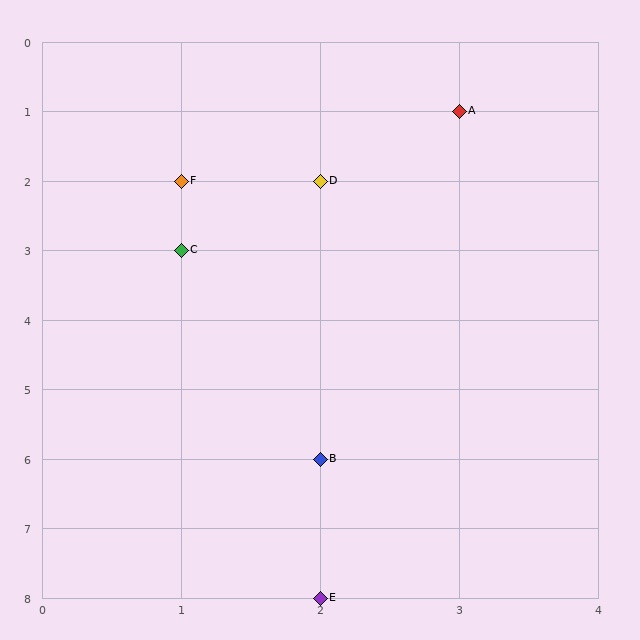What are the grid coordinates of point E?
Point E is at grid coordinates (2, 8).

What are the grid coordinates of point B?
Point B is at grid coordinates (2, 6).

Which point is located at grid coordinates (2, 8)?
Point E is at (2, 8).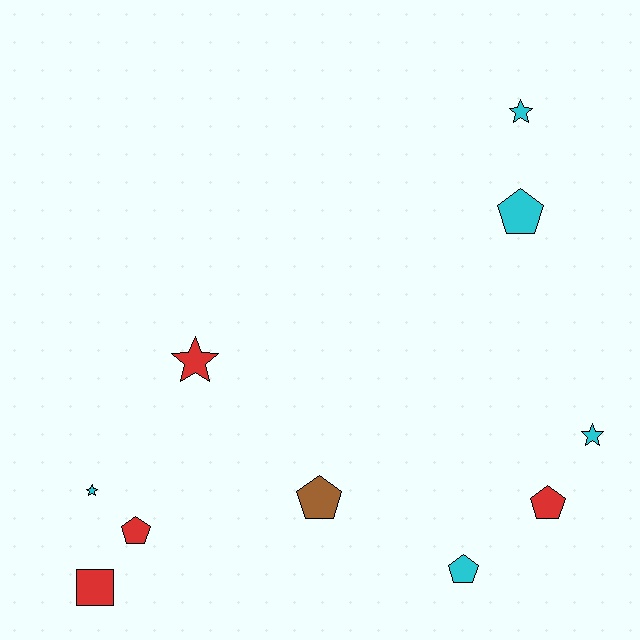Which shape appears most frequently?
Pentagon, with 5 objects.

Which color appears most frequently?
Cyan, with 5 objects.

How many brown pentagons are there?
There is 1 brown pentagon.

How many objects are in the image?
There are 10 objects.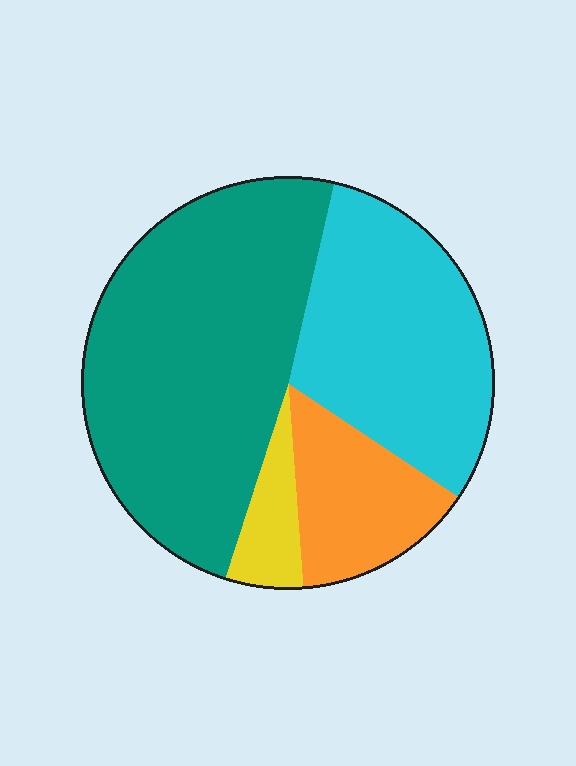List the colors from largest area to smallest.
From largest to smallest: teal, cyan, orange, yellow.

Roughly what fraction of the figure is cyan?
Cyan covers 31% of the figure.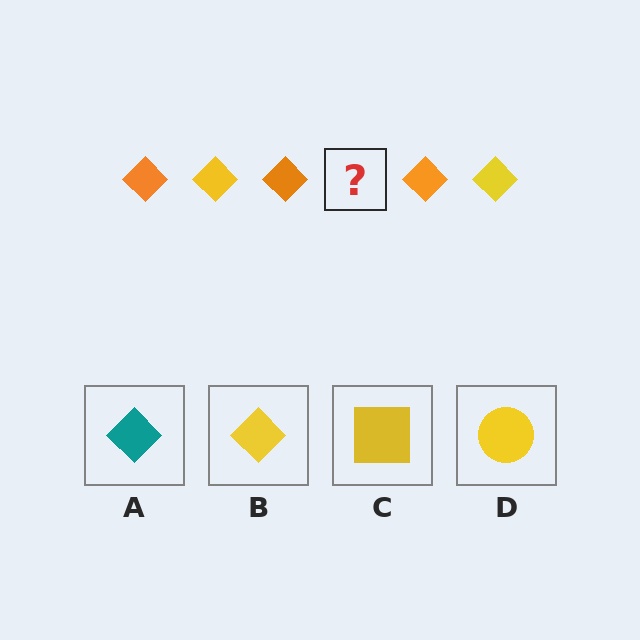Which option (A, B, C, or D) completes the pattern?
B.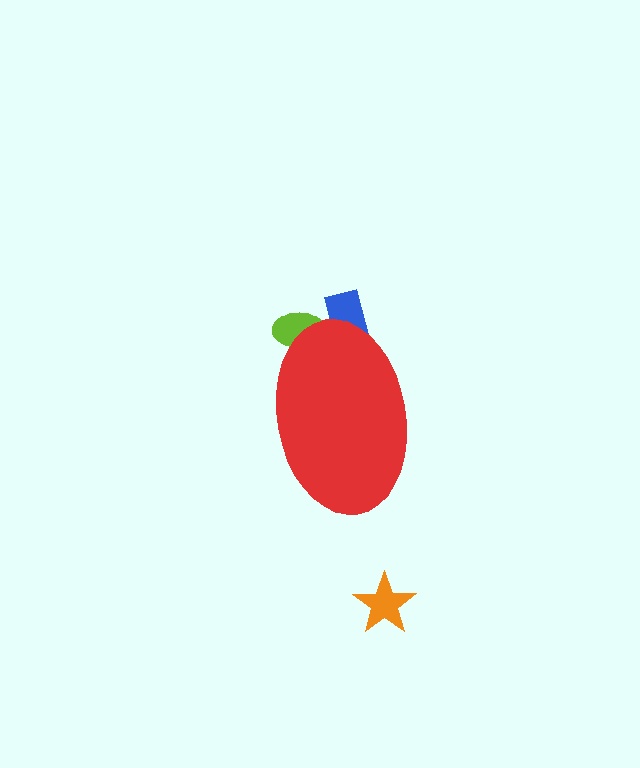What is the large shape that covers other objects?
A red ellipse.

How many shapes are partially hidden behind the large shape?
2 shapes are partially hidden.